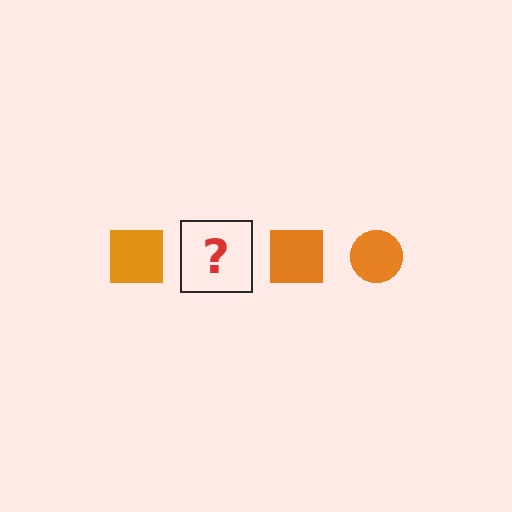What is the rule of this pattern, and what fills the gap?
The rule is that the pattern cycles through square, circle shapes in orange. The gap should be filled with an orange circle.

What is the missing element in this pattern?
The missing element is an orange circle.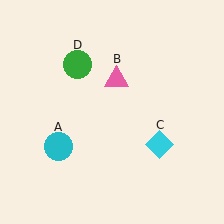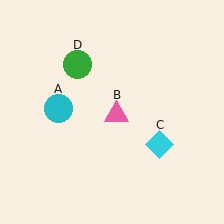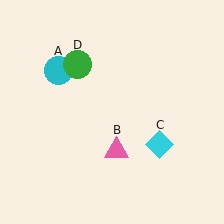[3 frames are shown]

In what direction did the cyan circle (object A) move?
The cyan circle (object A) moved up.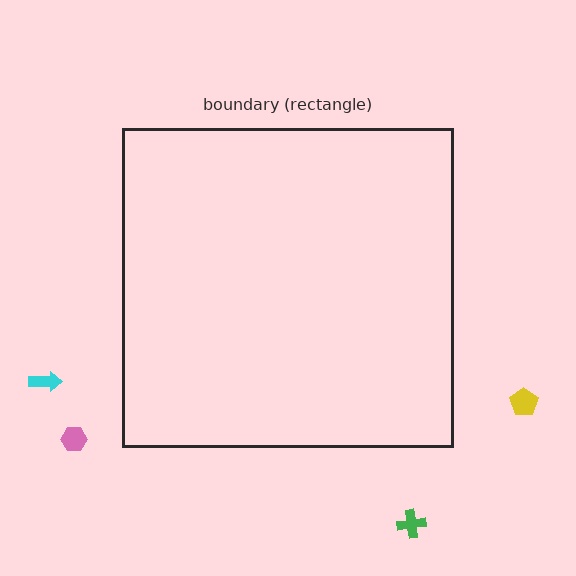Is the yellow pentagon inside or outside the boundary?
Outside.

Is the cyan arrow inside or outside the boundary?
Outside.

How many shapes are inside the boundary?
0 inside, 4 outside.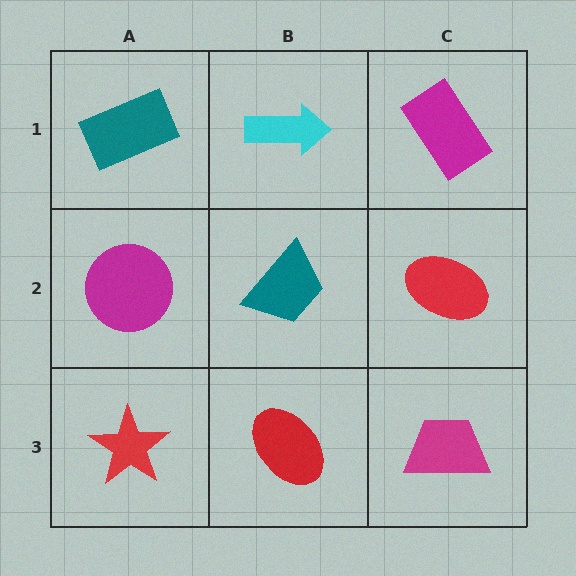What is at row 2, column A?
A magenta circle.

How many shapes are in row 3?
3 shapes.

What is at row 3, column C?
A magenta trapezoid.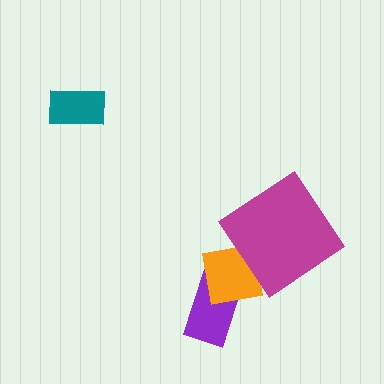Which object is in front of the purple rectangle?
The orange square is in front of the purple rectangle.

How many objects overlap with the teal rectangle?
0 objects overlap with the teal rectangle.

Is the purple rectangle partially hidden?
Yes, it is partially covered by another shape.